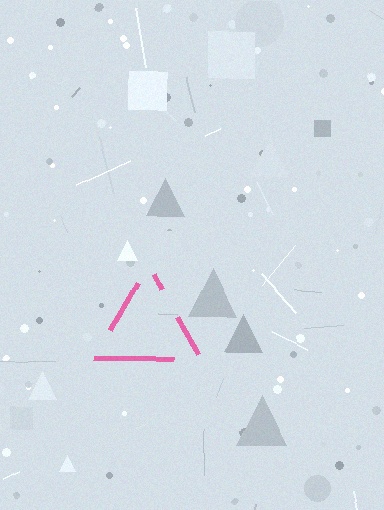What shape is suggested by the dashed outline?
The dashed outline suggests a triangle.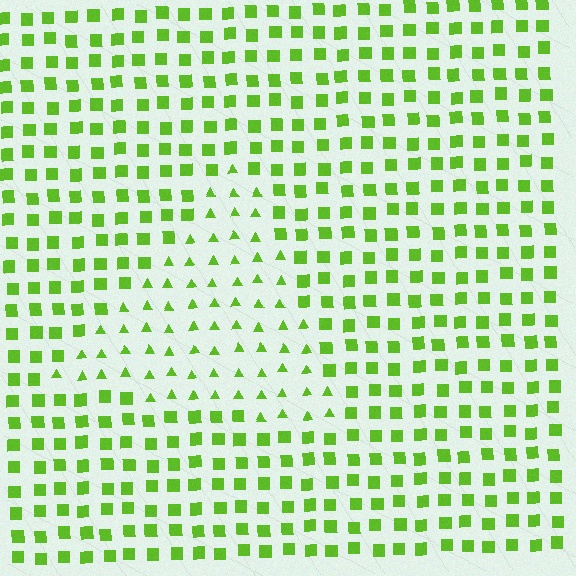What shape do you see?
I see a triangle.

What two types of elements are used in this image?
The image uses triangles inside the triangle region and squares outside it.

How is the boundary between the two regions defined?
The boundary is defined by a change in element shape: triangles inside vs. squares outside. All elements share the same color and spacing.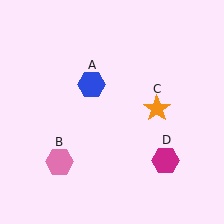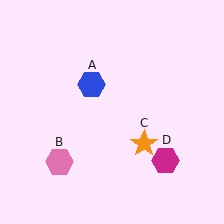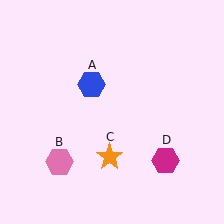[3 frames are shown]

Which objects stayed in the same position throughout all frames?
Blue hexagon (object A) and pink hexagon (object B) and magenta hexagon (object D) remained stationary.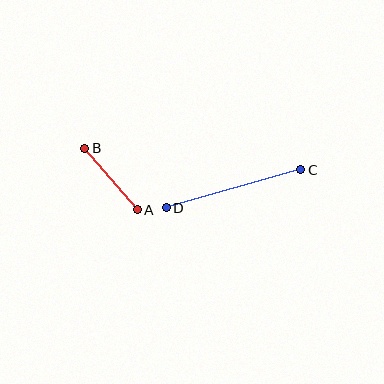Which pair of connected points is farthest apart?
Points C and D are farthest apart.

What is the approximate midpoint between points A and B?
The midpoint is at approximately (111, 179) pixels.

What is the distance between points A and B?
The distance is approximately 81 pixels.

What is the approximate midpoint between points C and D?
The midpoint is at approximately (234, 189) pixels.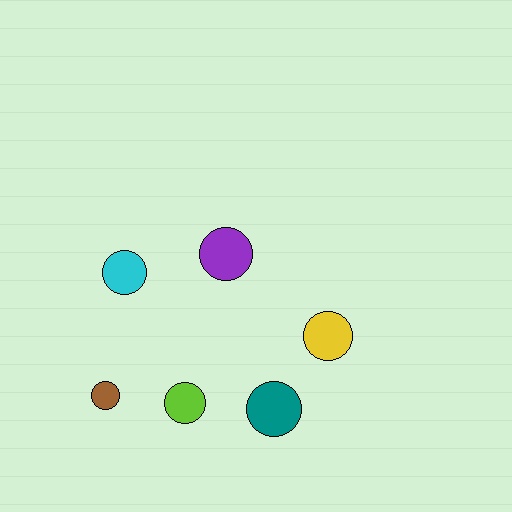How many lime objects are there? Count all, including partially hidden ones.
There is 1 lime object.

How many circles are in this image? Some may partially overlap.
There are 6 circles.